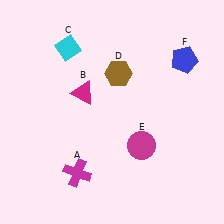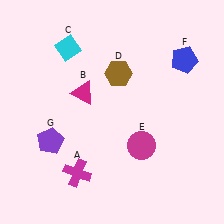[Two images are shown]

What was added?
A purple pentagon (G) was added in Image 2.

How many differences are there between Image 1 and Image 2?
There is 1 difference between the two images.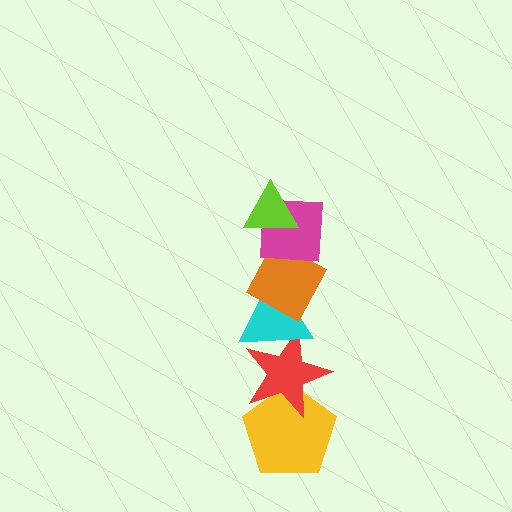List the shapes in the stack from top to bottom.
From top to bottom: the lime triangle, the magenta square, the orange diamond, the cyan triangle, the red star, the yellow pentagon.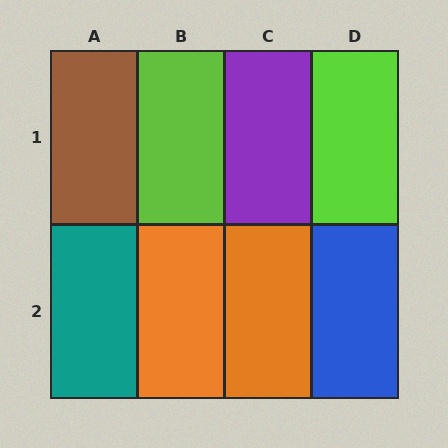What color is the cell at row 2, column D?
Blue.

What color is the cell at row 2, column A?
Teal.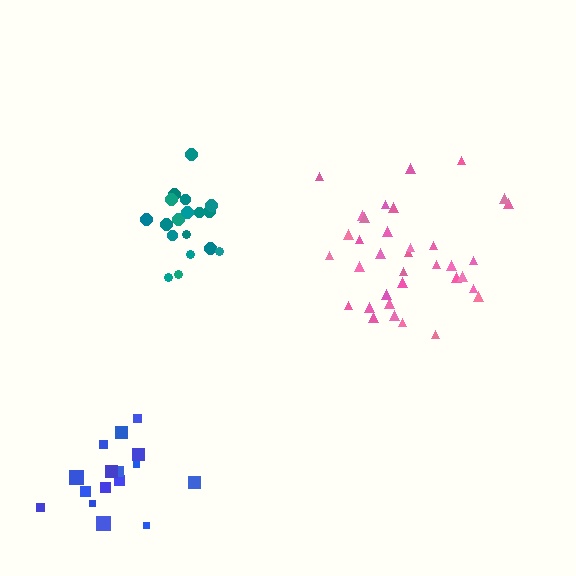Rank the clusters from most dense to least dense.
teal, blue, pink.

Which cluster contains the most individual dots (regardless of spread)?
Pink (35).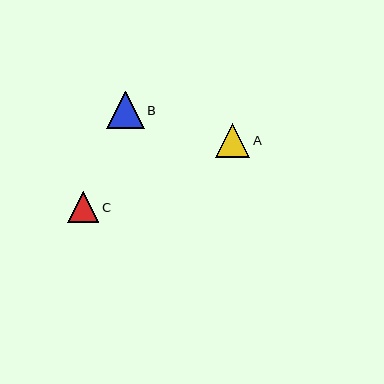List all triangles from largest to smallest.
From largest to smallest: B, A, C.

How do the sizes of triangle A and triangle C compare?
Triangle A and triangle C are approximately the same size.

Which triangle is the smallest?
Triangle C is the smallest with a size of approximately 31 pixels.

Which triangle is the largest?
Triangle B is the largest with a size of approximately 37 pixels.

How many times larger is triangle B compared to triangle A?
Triangle B is approximately 1.1 times the size of triangle A.